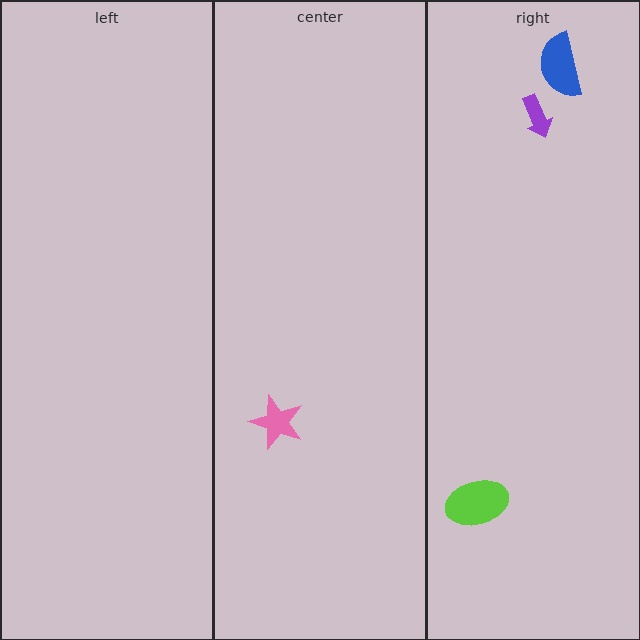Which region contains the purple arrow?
The right region.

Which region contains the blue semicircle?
The right region.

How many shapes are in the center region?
1.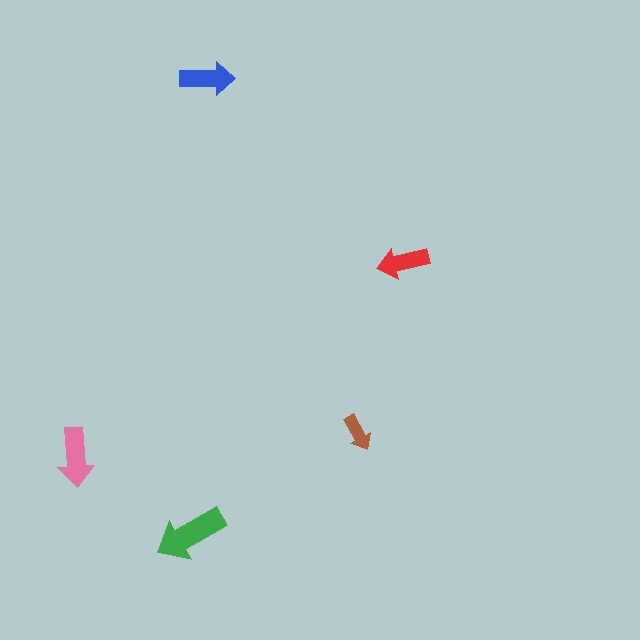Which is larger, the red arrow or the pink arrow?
The pink one.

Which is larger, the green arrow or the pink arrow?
The green one.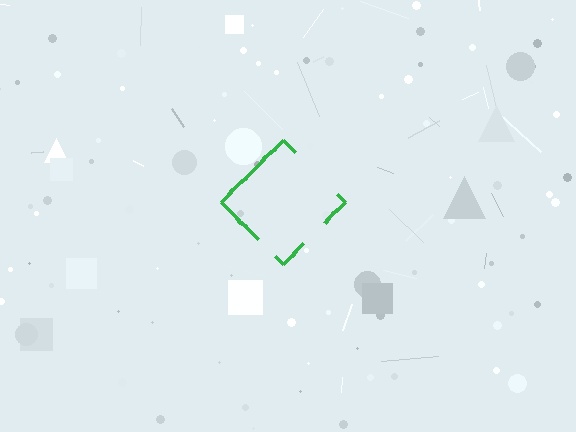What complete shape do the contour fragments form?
The contour fragments form a diamond.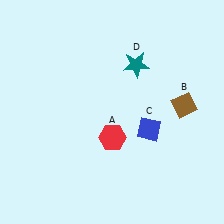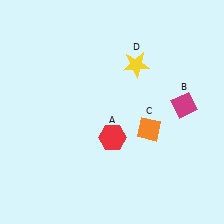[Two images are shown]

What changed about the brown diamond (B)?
In Image 1, B is brown. In Image 2, it changed to magenta.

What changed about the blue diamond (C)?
In Image 1, C is blue. In Image 2, it changed to orange.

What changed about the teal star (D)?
In Image 1, D is teal. In Image 2, it changed to yellow.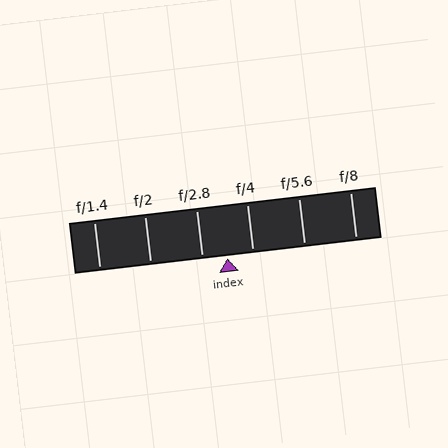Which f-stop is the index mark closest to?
The index mark is closest to f/2.8.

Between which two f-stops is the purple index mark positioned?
The index mark is between f/2.8 and f/4.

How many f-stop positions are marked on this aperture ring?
There are 6 f-stop positions marked.